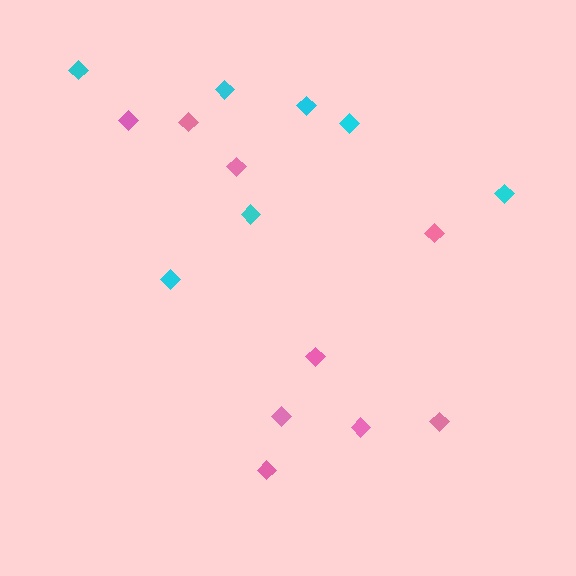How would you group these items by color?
There are 2 groups: one group of pink diamonds (9) and one group of cyan diamonds (7).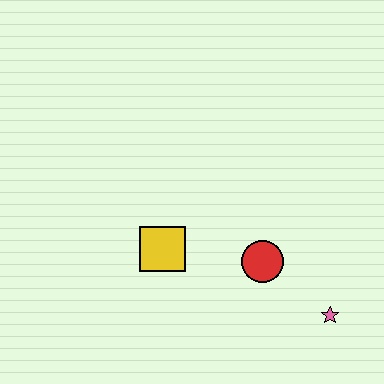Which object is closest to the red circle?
The pink star is closest to the red circle.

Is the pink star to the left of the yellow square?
No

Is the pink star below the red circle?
Yes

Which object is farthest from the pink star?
The yellow square is farthest from the pink star.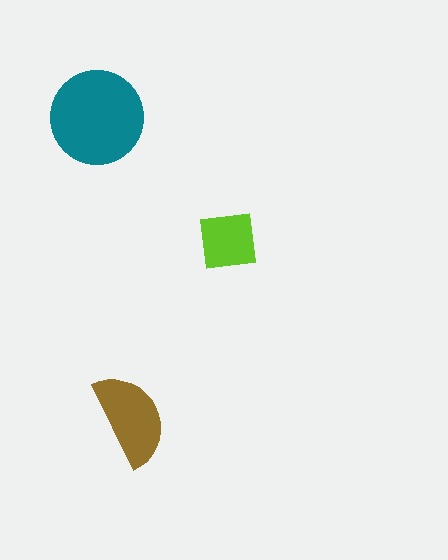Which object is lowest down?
The brown semicircle is bottommost.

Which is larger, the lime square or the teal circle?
The teal circle.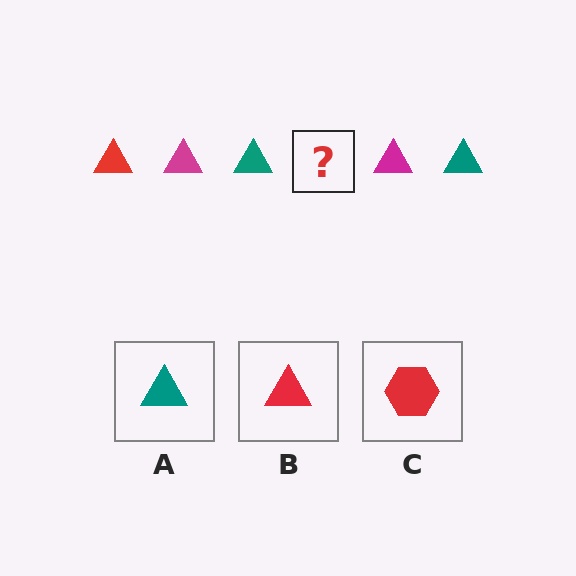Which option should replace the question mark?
Option B.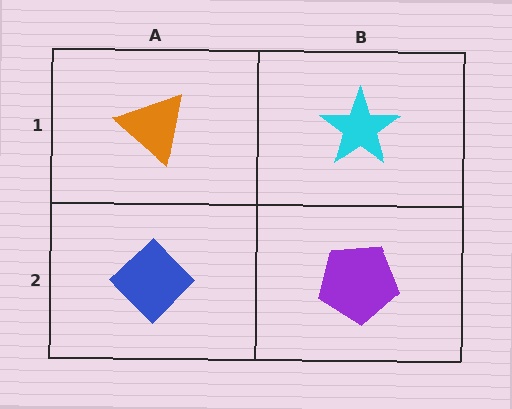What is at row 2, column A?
A blue diamond.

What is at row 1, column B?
A cyan star.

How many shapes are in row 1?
2 shapes.